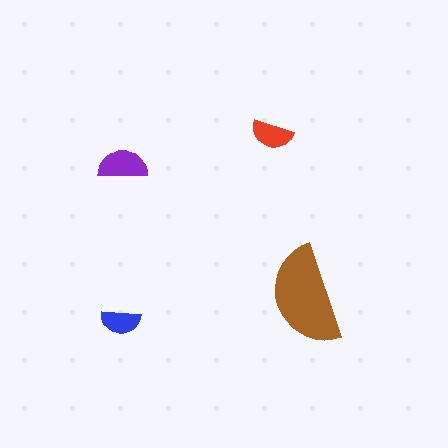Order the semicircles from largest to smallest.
the brown one, the purple one, the red one, the blue one.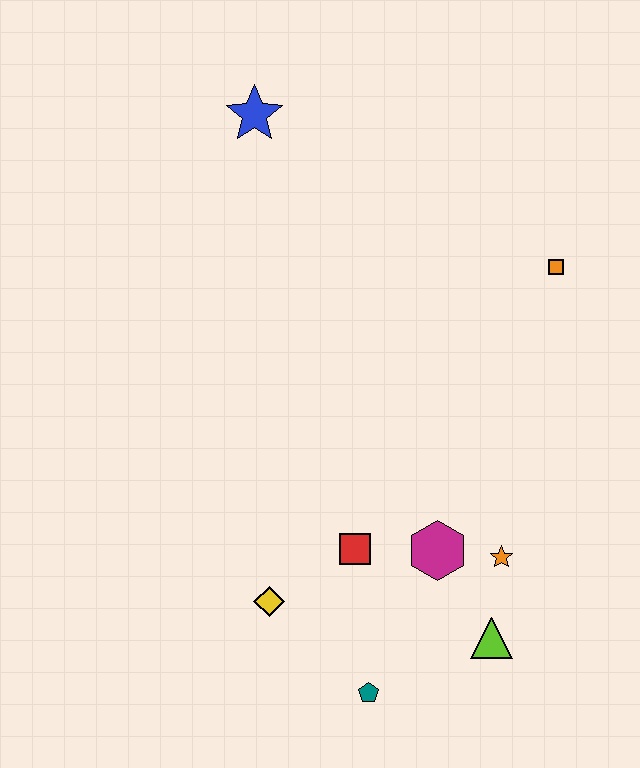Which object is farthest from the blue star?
The teal pentagon is farthest from the blue star.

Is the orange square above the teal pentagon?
Yes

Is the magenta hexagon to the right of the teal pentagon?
Yes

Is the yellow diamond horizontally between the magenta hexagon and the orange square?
No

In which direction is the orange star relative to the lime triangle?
The orange star is above the lime triangle.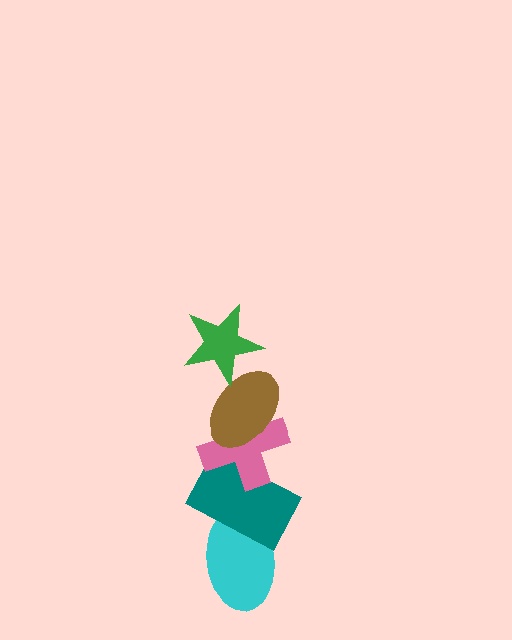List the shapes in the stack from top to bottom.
From top to bottom: the green star, the brown ellipse, the pink cross, the teal rectangle, the cyan ellipse.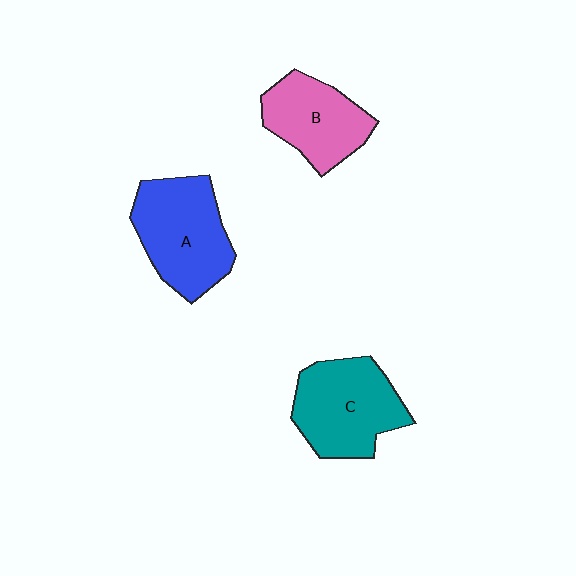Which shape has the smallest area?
Shape B (pink).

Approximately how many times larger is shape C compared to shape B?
Approximately 1.2 times.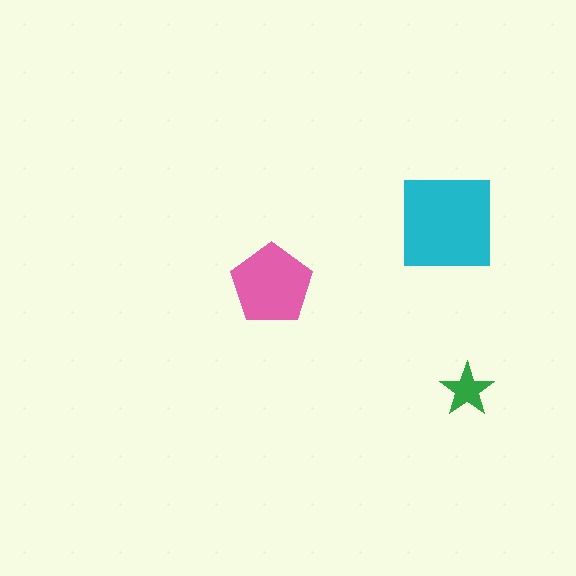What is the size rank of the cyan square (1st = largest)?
1st.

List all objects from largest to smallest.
The cyan square, the pink pentagon, the green star.